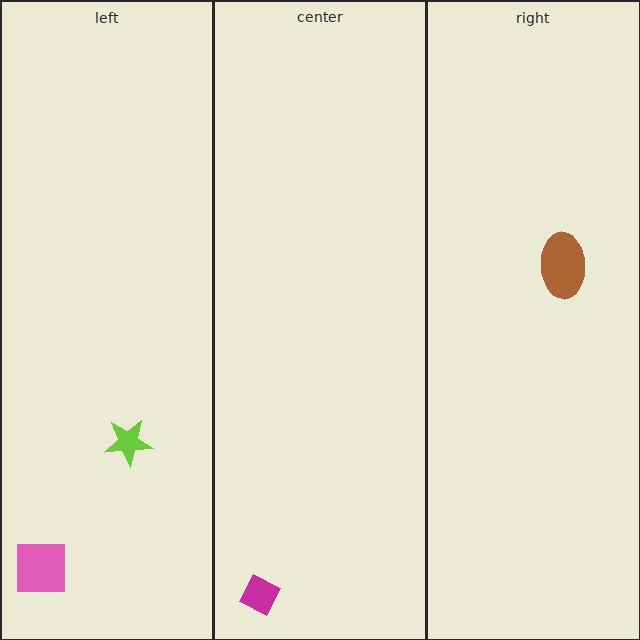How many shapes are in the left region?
2.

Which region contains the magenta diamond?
The center region.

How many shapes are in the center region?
1.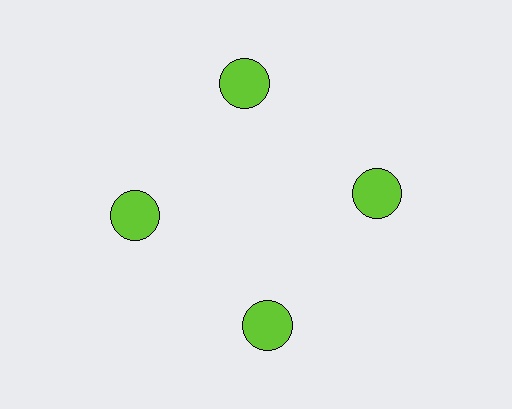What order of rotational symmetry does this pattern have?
This pattern has 4-fold rotational symmetry.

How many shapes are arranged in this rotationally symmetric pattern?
There are 4 shapes, arranged in 4 groups of 1.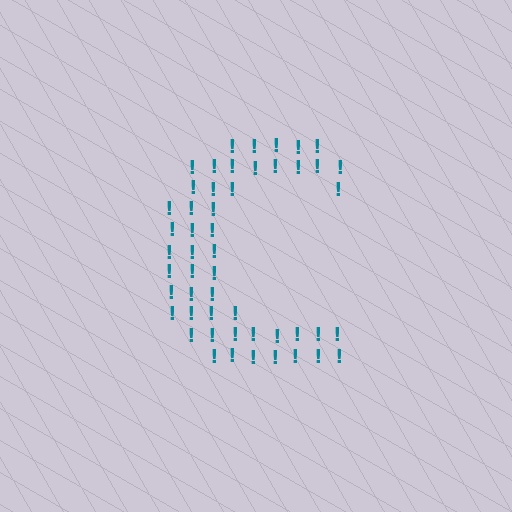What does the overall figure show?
The overall figure shows the letter C.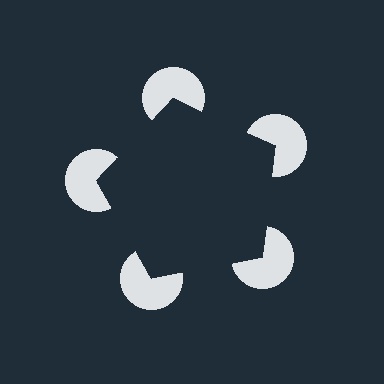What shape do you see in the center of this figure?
An illusory pentagon — its edges are inferred from the aligned wedge cuts in the pac-man discs, not physically drawn.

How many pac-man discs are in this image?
There are 5 — one at each vertex of the illusory pentagon.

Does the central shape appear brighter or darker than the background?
It typically appears slightly darker than the background, even though no actual brightness change is drawn.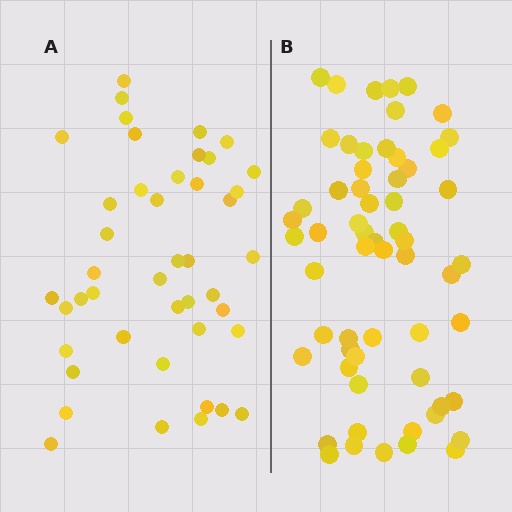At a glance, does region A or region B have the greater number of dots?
Region B (the right region) has more dots.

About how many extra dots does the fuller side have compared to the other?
Region B has approximately 15 more dots than region A.